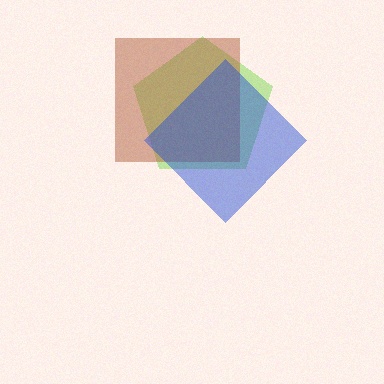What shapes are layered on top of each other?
The layered shapes are: a lime pentagon, a brown square, a blue diamond.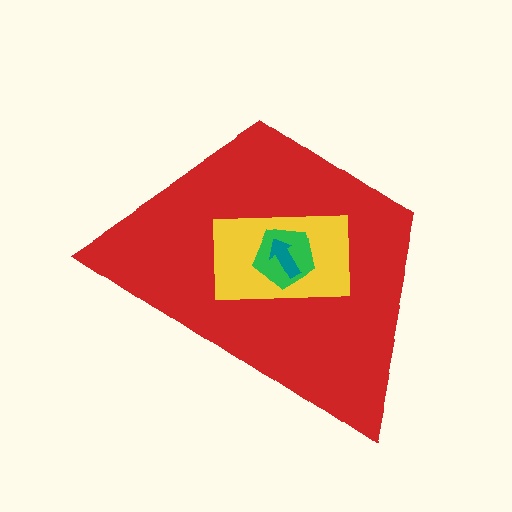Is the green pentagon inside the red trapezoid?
Yes.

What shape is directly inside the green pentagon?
The teal arrow.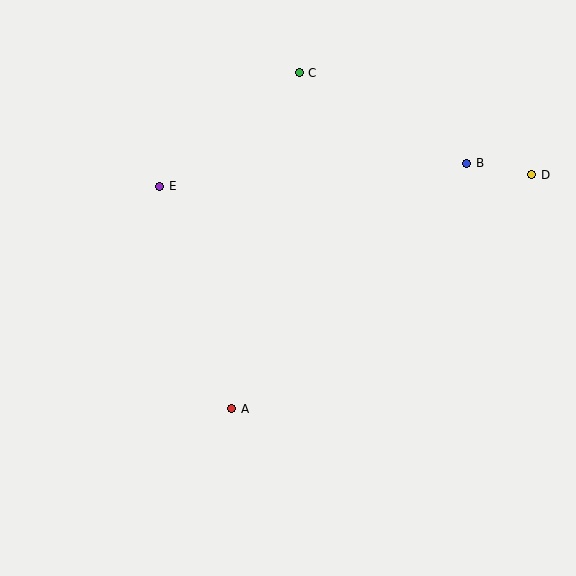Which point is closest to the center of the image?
Point A at (232, 409) is closest to the center.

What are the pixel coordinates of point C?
Point C is at (299, 73).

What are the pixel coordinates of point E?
Point E is at (160, 186).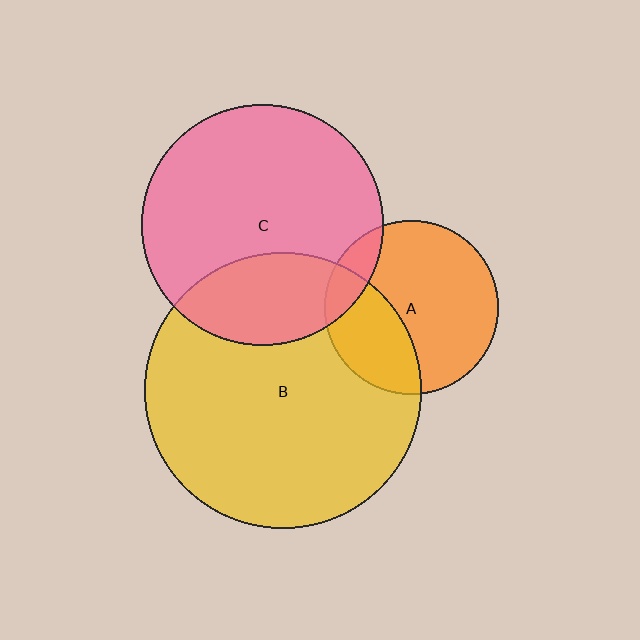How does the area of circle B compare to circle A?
Approximately 2.5 times.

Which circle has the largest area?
Circle B (yellow).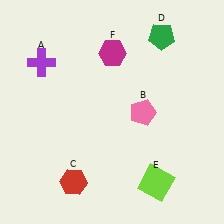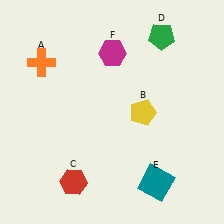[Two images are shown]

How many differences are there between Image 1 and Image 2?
There are 3 differences between the two images.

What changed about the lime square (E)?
In Image 1, E is lime. In Image 2, it changed to teal.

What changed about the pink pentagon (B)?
In Image 1, B is pink. In Image 2, it changed to yellow.